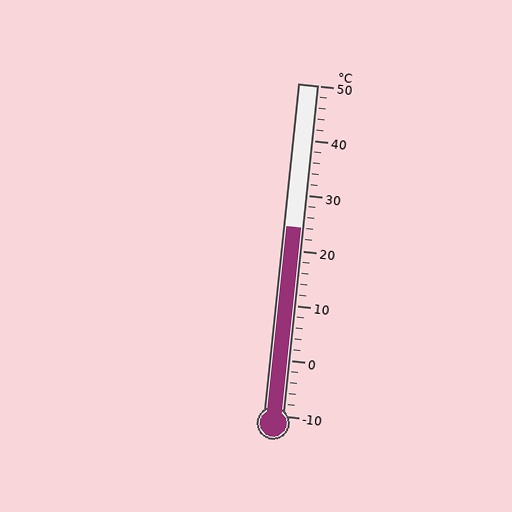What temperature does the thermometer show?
The thermometer shows approximately 24°C.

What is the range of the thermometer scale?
The thermometer scale ranges from -10°C to 50°C.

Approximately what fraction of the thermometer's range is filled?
The thermometer is filled to approximately 55% of its range.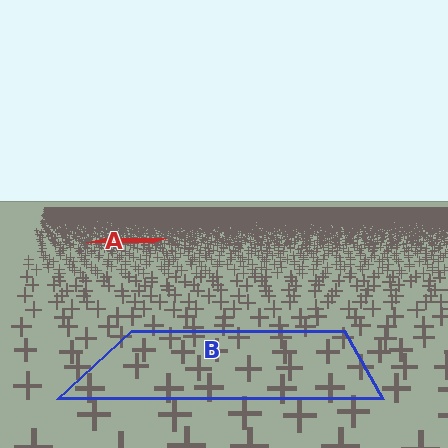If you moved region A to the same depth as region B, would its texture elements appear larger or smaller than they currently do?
They would appear larger. At a closer depth, the same texture elements are projected at a bigger on-screen size.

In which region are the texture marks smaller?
The texture marks are smaller in region A, because it is farther away.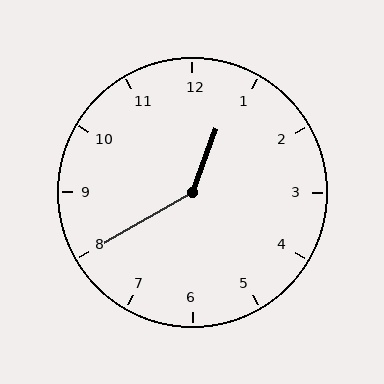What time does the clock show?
12:40.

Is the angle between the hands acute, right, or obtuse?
It is obtuse.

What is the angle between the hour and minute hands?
Approximately 140 degrees.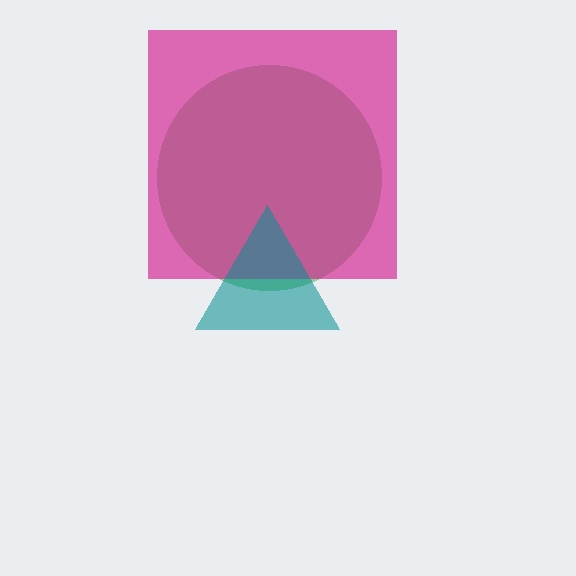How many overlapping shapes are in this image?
There are 3 overlapping shapes in the image.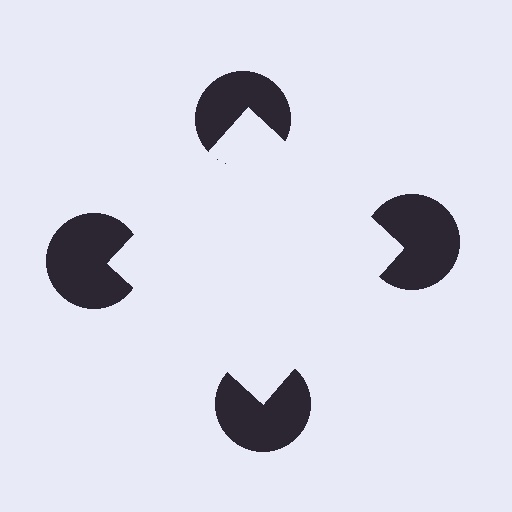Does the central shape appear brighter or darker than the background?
It typically appears slightly brighter than the background, even though no actual brightness change is drawn.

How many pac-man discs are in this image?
There are 4 — one at each vertex of the illusory square.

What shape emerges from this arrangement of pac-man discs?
An illusory square — its edges are inferred from the aligned wedge cuts in the pac-man discs, not physically drawn.